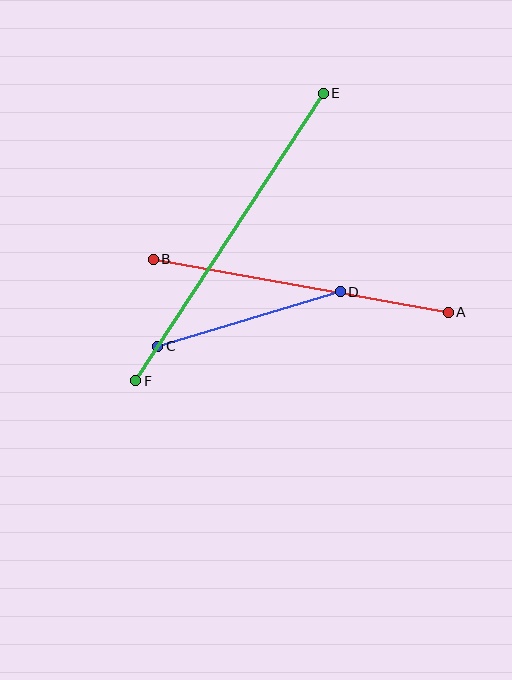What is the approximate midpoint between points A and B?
The midpoint is at approximately (301, 286) pixels.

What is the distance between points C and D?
The distance is approximately 190 pixels.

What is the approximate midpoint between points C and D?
The midpoint is at approximately (249, 319) pixels.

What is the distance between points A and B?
The distance is approximately 300 pixels.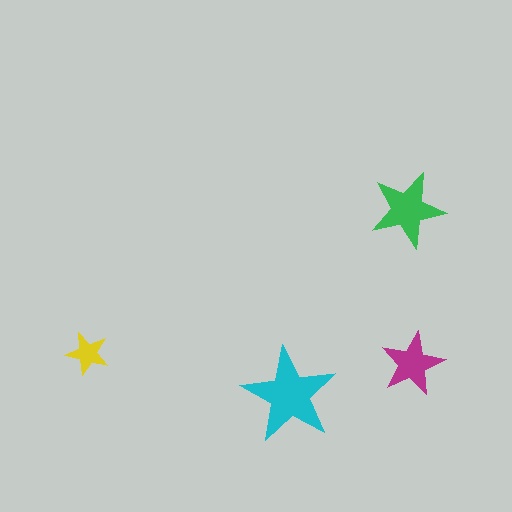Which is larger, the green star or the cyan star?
The cyan one.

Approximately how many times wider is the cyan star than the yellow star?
About 2 times wider.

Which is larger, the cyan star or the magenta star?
The cyan one.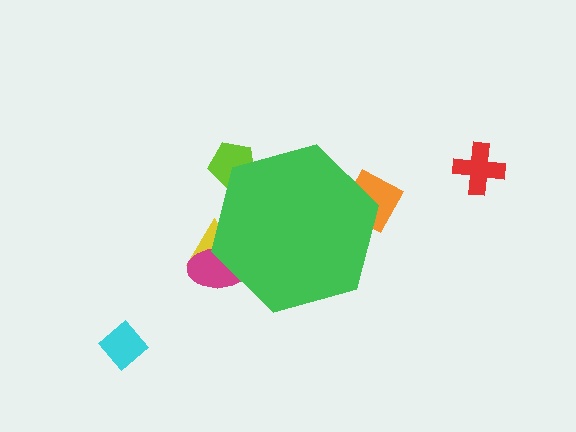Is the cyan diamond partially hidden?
No, the cyan diamond is fully visible.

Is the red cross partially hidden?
No, the red cross is fully visible.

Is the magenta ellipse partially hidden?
Yes, the magenta ellipse is partially hidden behind the green hexagon.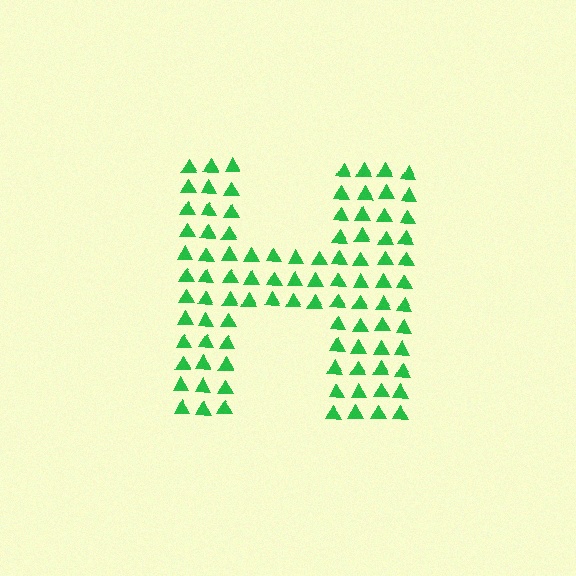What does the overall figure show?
The overall figure shows the letter H.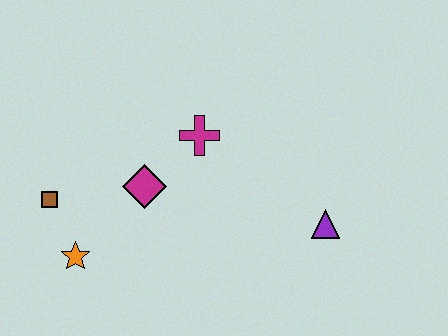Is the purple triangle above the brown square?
No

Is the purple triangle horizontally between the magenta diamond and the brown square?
No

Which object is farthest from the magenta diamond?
The purple triangle is farthest from the magenta diamond.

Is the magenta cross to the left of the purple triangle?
Yes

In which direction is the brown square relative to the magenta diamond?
The brown square is to the left of the magenta diamond.